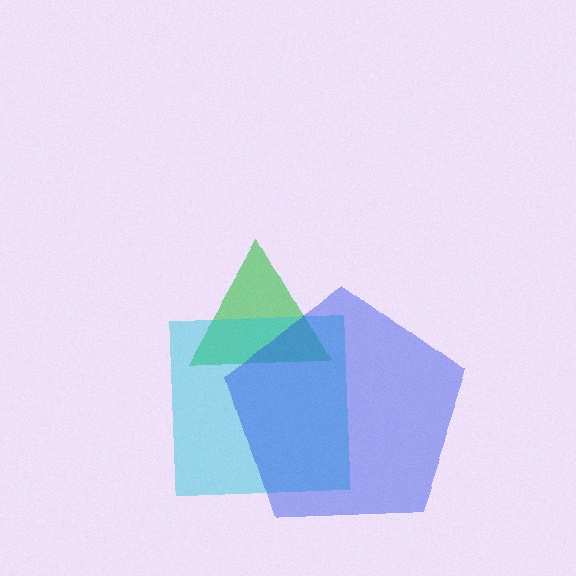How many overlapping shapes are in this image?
There are 3 overlapping shapes in the image.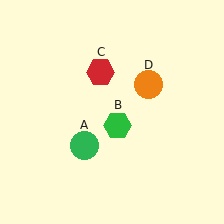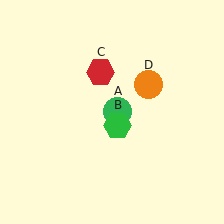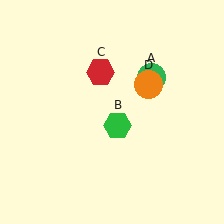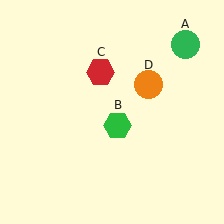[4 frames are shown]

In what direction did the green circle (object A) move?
The green circle (object A) moved up and to the right.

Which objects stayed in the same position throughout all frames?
Green hexagon (object B) and red hexagon (object C) and orange circle (object D) remained stationary.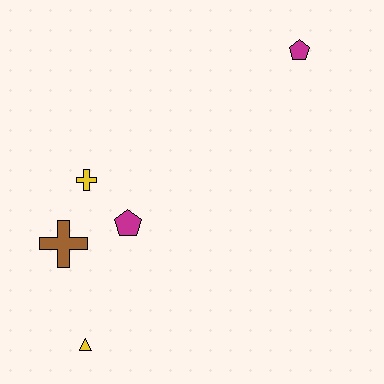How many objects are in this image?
There are 5 objects.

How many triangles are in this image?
There is 1 triangle.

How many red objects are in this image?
There are no red objects.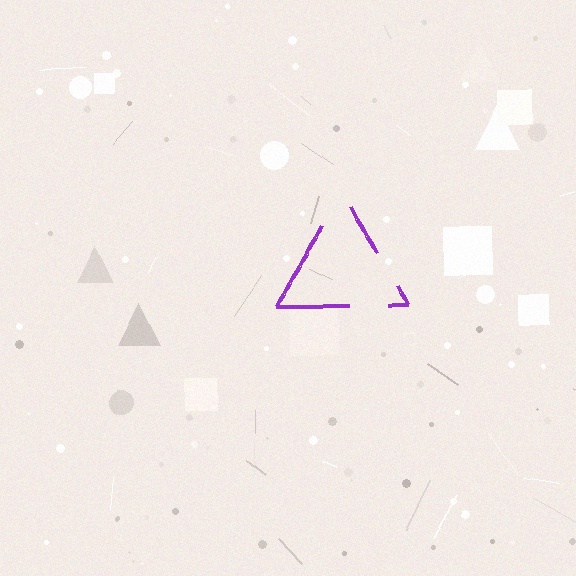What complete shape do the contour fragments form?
The contour fragments form a triangle.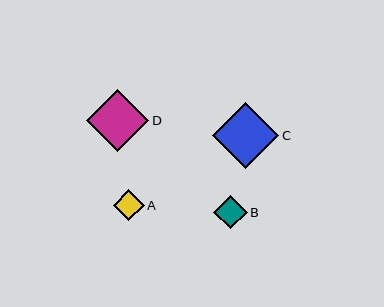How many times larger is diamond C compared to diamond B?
Diamond C is approximately 2.0 times the size of diamond B.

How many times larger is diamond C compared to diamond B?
Diamond C is approximately 2.0 times the size of diamond B.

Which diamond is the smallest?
Diamond A is the smallest with a size of approximately 31 pixels.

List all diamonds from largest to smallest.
From largest to smallest: C, D, B, A.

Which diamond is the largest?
Diamond C is the largest with a size of approximately 66 pixels.